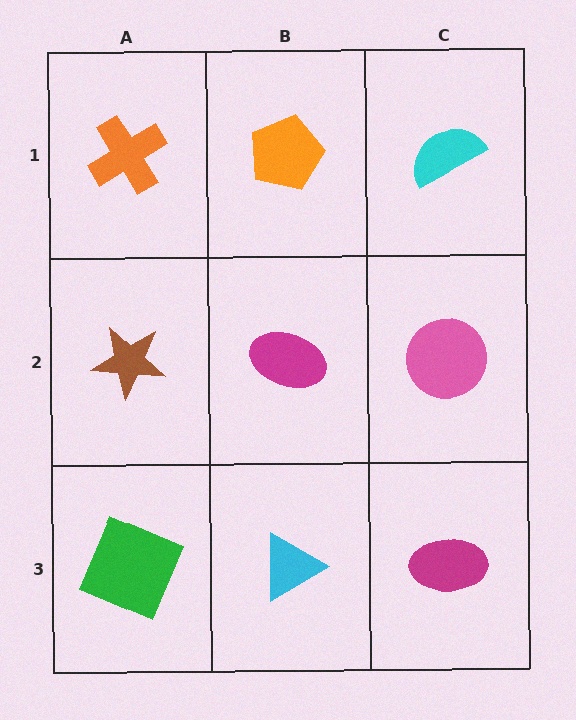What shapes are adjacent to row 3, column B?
A magenta ellipse (row 2, column B), a green square (row 3, column A), a magenta ellipse (row 3, column C).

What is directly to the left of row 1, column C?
An orange pentagon.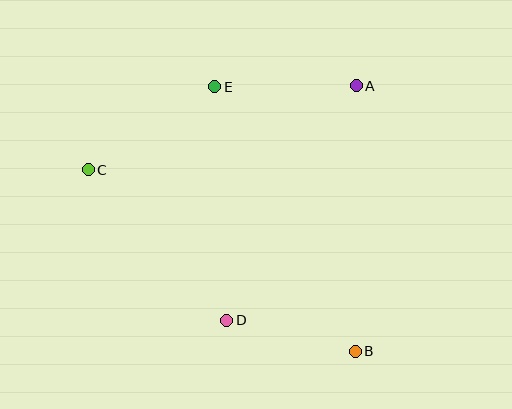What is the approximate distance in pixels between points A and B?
The distance between A and B is approximately 266 pixels.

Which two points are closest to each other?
Points B and D are closest to each other.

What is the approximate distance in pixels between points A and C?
The distance between A and C is approximately 281 pixels.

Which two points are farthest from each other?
Points B and C are farthest from each other.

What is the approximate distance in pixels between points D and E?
The distance between D and E is approximately 234 pixels.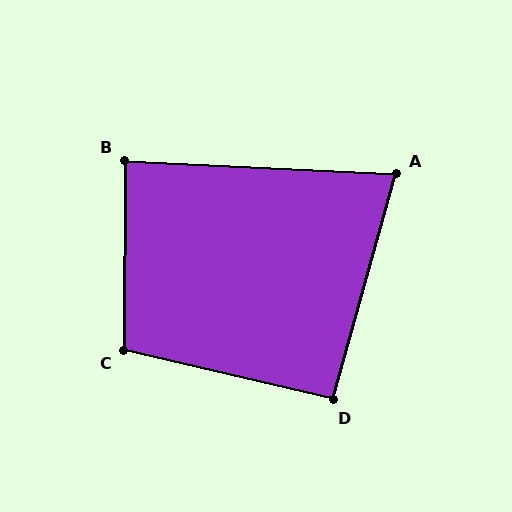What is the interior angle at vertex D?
Approximately 93 degrees (approximately right).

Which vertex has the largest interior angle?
C, at approximately 103 degrees.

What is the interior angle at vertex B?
Approximately 87 degrees (approximately right).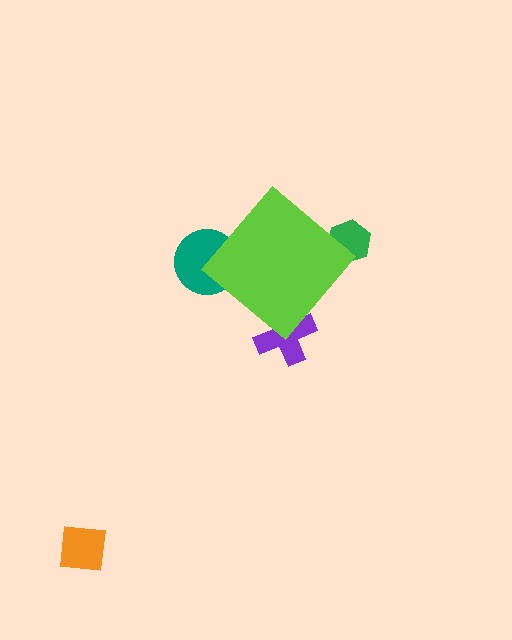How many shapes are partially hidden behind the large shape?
3 shapes are partially hidden.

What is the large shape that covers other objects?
A lime diamond.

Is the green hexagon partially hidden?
Yes, the green hexagon is partially hidden behind the lime diamond.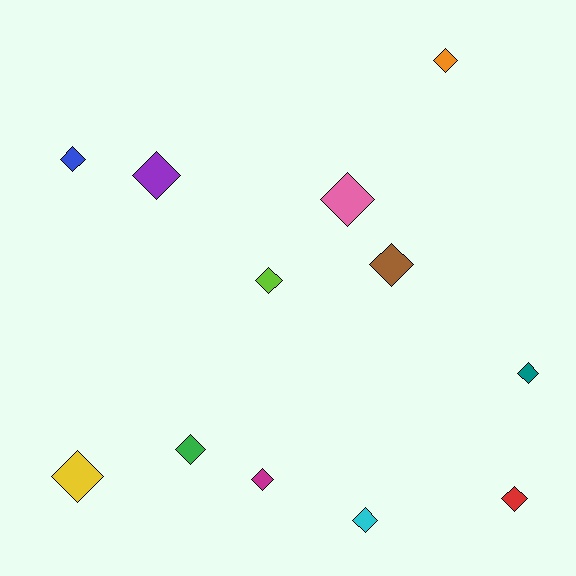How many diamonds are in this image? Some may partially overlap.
There are 12 diamonds.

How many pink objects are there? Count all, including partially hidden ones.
There is 1 pink object.